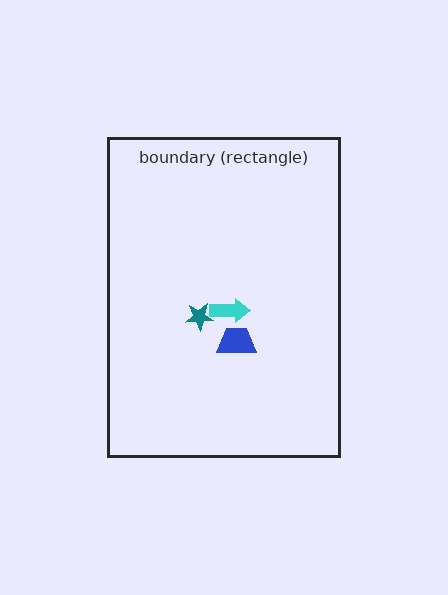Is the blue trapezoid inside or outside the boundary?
Inside.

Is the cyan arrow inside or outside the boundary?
Inside.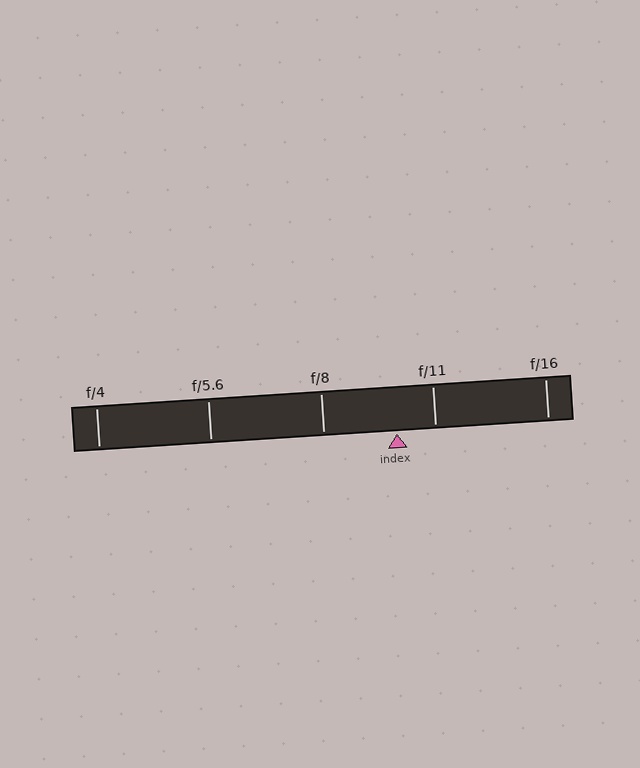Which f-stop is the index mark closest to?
The index mark is closest to f/11.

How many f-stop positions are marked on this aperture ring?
There are 5 f-stop positions marked.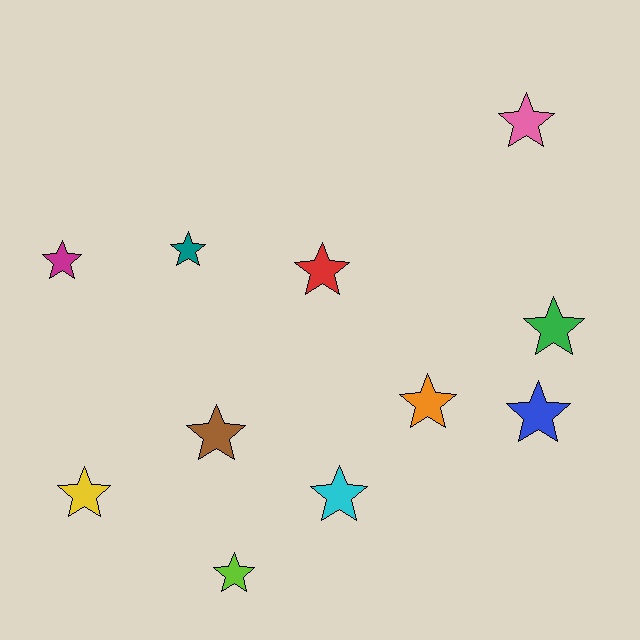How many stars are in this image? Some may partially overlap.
There are 11 stars.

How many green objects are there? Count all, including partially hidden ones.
There is 1 green object.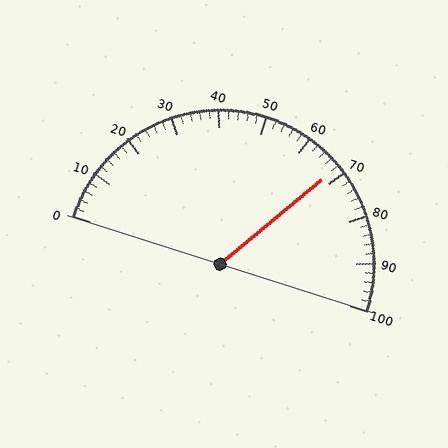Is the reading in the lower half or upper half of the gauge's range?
The reading is in the upper half of the range (0 to 100).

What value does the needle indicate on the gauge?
The needle indicates approximately 68.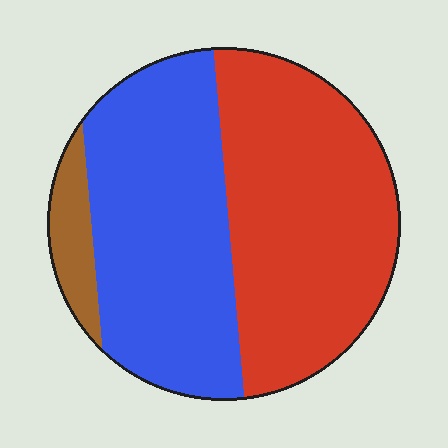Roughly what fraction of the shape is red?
Red takes up about one half (1/2) of the shape.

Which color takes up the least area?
Brown, at roughly 5%.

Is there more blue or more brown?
Blue.